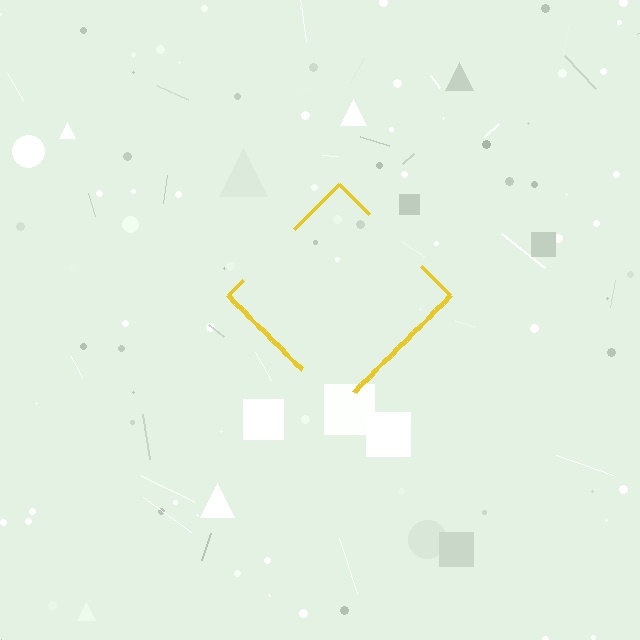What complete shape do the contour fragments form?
The contour fragments form a diamond.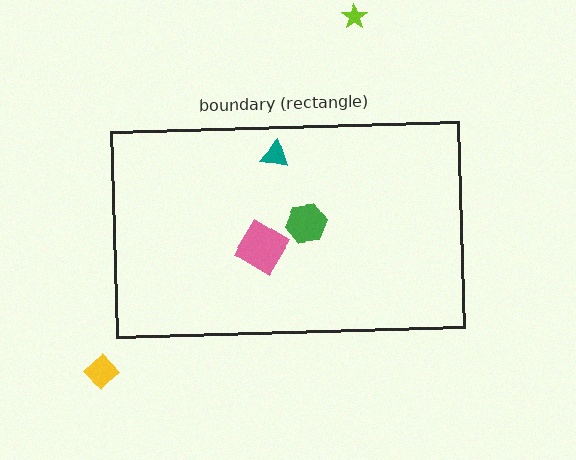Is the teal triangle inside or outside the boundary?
Inside.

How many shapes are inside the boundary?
3 inside, 2 outside.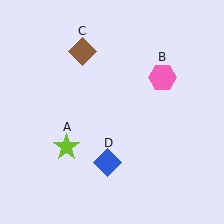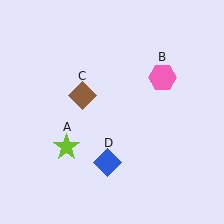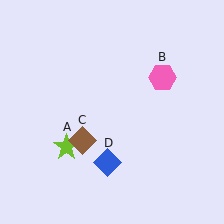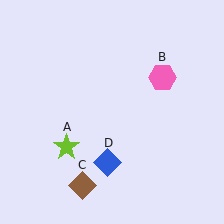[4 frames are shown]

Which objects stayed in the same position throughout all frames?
Lime star (object A) and pink hexagon (object B) and blue diamond (object D) remained stationary.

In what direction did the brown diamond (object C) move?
The brown diamond (object C) moved down.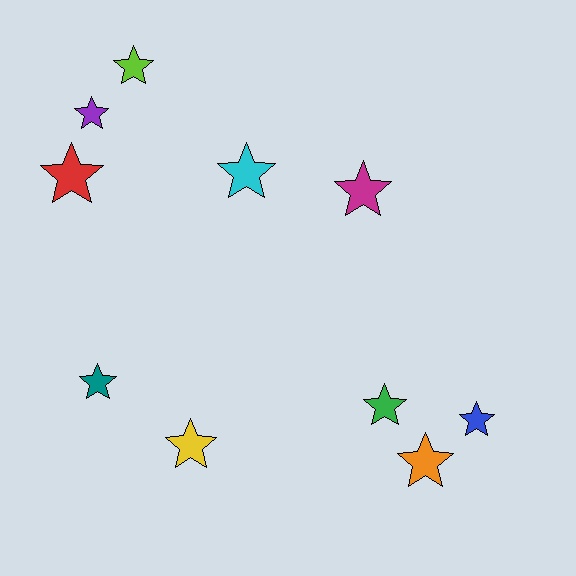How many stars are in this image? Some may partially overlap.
There are 10 stars.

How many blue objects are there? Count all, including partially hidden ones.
There is 1 blue object.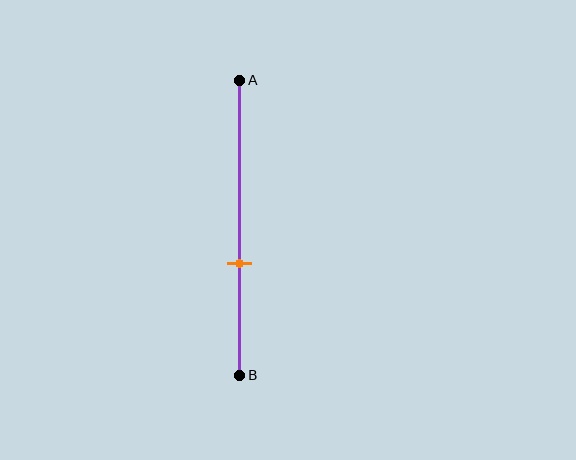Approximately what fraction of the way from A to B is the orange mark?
The orange mark is approximately 60% of the way from A to B.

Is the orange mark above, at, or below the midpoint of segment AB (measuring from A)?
The orange mark is below the midpoint of segment AB.